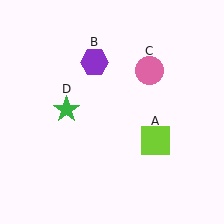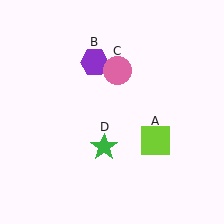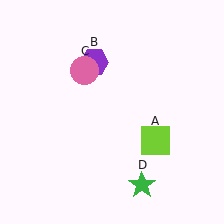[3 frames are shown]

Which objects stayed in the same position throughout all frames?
Lime square (object A) and purple hexagon (object B) remained stationary.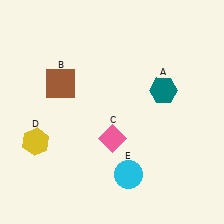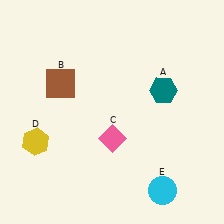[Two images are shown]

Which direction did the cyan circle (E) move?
The cyan circle (E) moved right.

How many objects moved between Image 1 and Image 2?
1 object moved between the two images.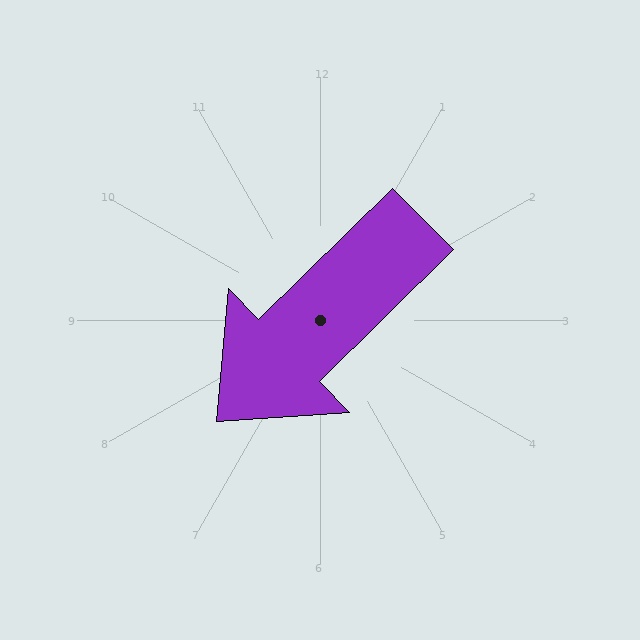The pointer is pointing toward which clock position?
Roughly 8 o'clock.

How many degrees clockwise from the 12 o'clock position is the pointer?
Approximately 226 degrees.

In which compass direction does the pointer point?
Southwest.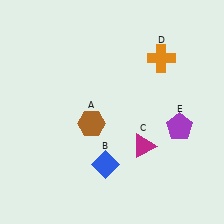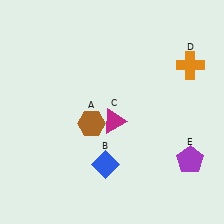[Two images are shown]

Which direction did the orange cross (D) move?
The orange cross (D) moved right.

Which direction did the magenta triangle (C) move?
The magenta triangle (C) moved left.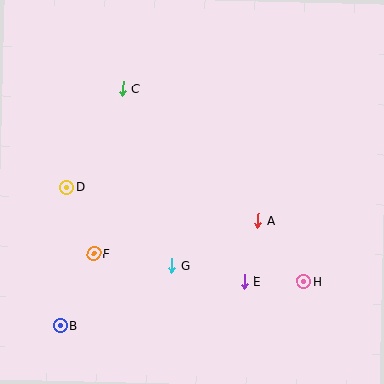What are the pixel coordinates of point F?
Point F is at (94, 254).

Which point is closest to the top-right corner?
Point A is closest to the top-right corner.